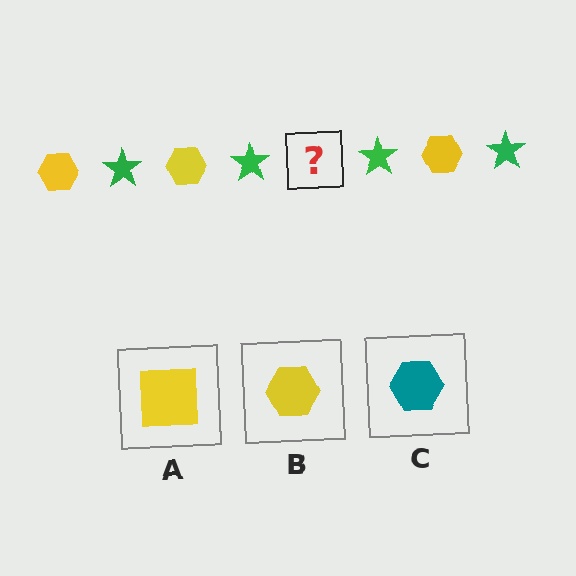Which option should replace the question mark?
Option B.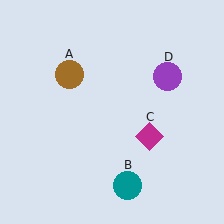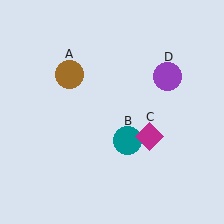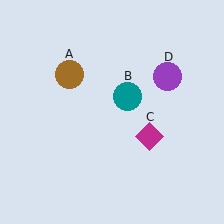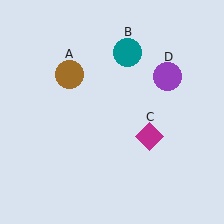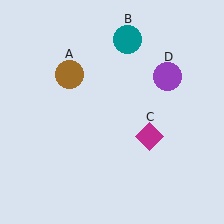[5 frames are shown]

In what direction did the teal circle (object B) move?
The teal circle (object B) moved up.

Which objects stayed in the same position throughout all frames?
Brown circle (object A) and magenta diamond (object C) and purple circle (object D) remained stationary.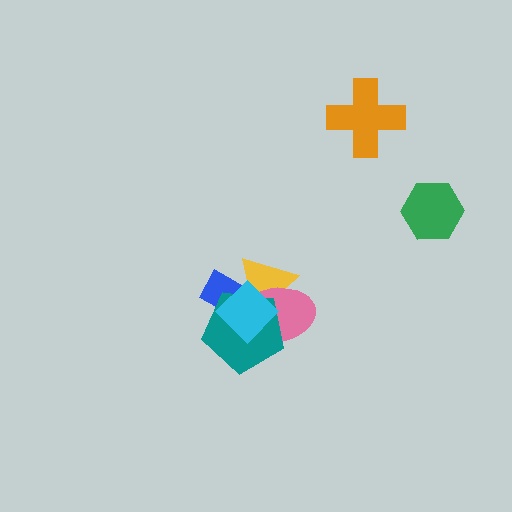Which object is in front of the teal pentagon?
The cyan diamond is in front of the teal pentagon.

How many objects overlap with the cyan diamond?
4 objects overlap with the cyan diamond.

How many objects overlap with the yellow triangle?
4 objects overlap with the yellow triangle.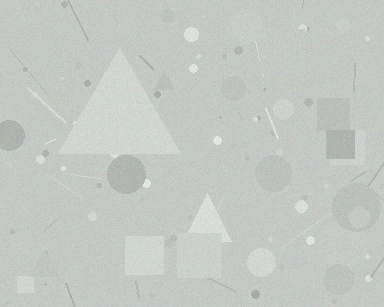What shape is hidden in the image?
A triangle is hidden in the image.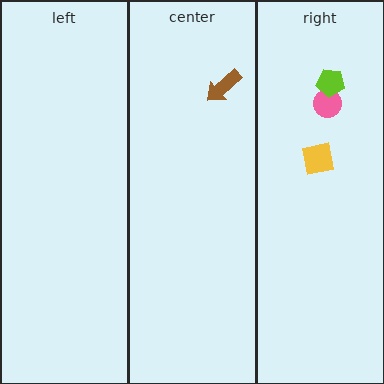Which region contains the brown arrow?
The center region.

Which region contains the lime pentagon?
The right region.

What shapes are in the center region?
The brown arrow.